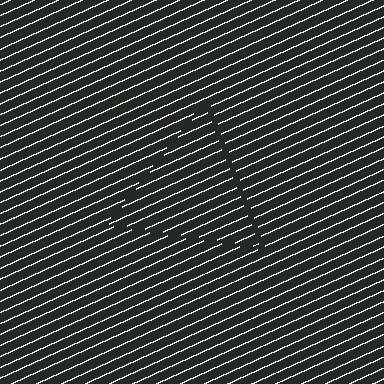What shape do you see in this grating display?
An illusory triangle. The interior of the shape contains the same grating, shifted by half a period — the contour is defined by the phase discontinuity where line-ends from the inner and outer gratings abut.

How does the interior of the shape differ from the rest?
The interior of the shape contains the same grating, shifted by half a period — the contour is defined by the phase discontinuity where line-ends from the inner and outer gratings abut.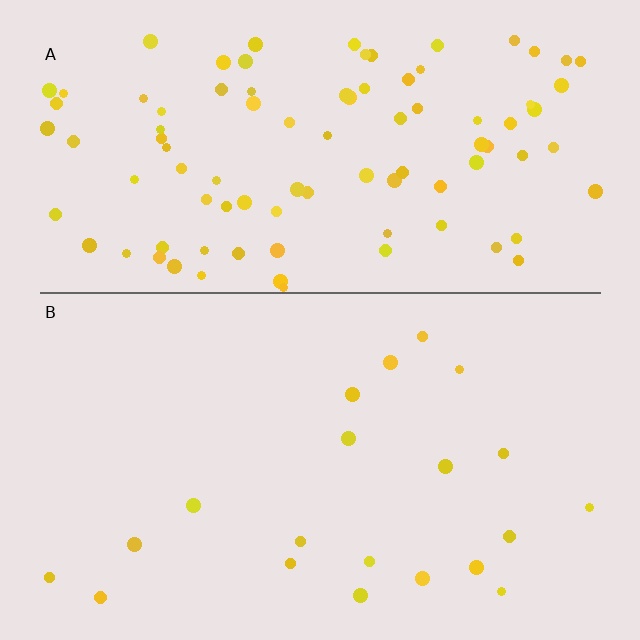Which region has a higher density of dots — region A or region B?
A (the top).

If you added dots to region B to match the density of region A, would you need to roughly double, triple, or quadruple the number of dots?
Approximately quadruple.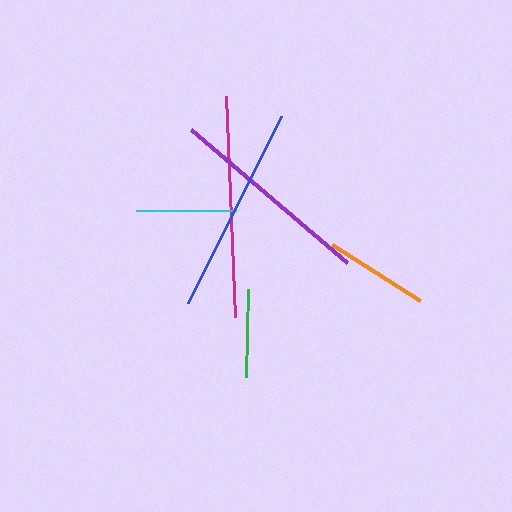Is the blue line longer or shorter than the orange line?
The blue line is longer than the orange line.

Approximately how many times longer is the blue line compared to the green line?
The blue line is approximately 2.4 times the length of the green line.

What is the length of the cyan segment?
The cyan segment is approximately 100 pixels long.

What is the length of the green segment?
The green segment is approximately 88 pixels long.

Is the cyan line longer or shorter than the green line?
The cyan line is longer than the green line.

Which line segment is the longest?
The magenta line is the longest at approximately 221 pixels.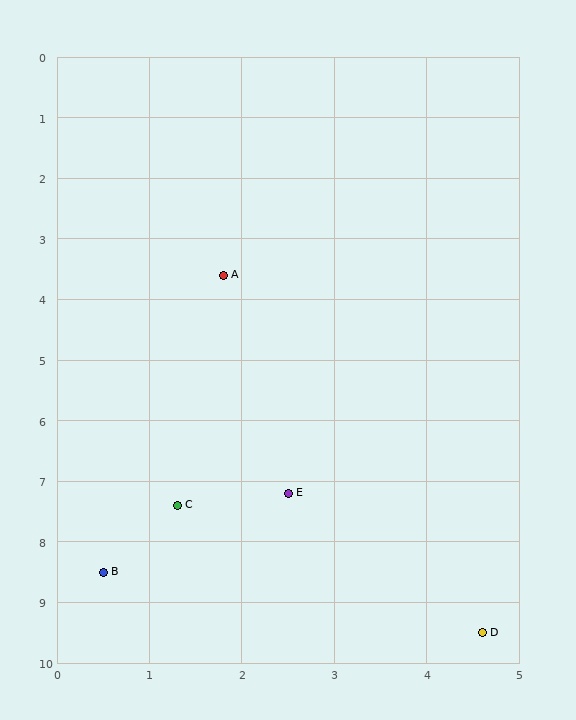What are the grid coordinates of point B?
Point B is at approximately (0.5, 8.5).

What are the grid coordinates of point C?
Point C is at approximately (1.3, 7.4).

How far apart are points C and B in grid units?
Points C and B are about 1.4 grid units apart.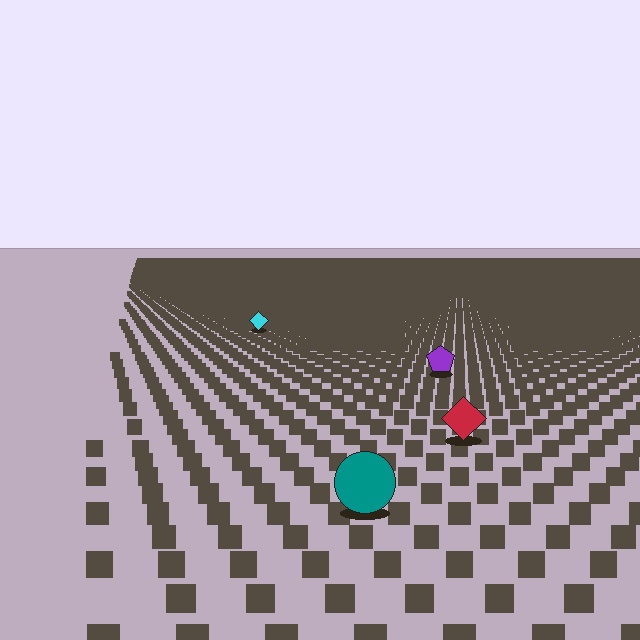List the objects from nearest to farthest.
From nearest to farthest: the teal circle, the red diamond, the purple pentagon, the cyan diamond.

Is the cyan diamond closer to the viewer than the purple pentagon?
No. The purple pentagon is closer — you can tell from the texture gradient: the ground texture is coarser near it.